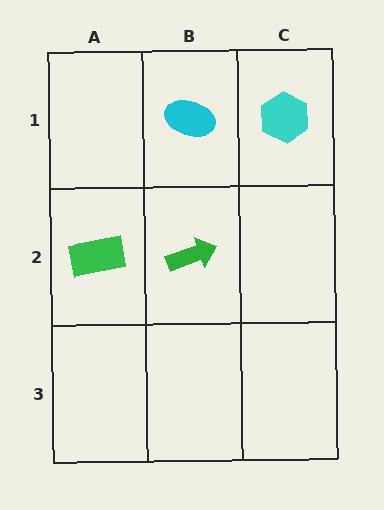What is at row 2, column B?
A green arrow.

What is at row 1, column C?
A cyan hexagon.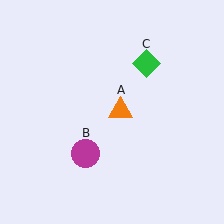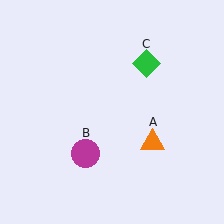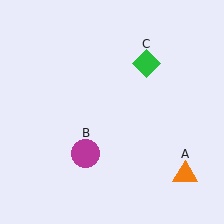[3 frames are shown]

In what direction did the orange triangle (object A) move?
The orange triangle (object A) moved down and to the right.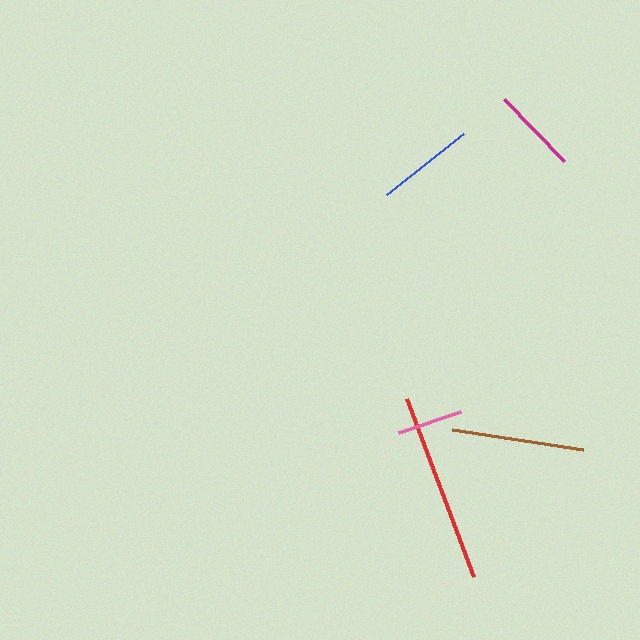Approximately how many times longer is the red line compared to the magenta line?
The red line is approximately 2.2 times the length of the magenta line.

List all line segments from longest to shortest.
From longest to shortest: red, brown, blue, magenta, pink.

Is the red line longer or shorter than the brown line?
The red line is longer than the brown line.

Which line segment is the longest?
The red line is the longest at approximately 190 pixels.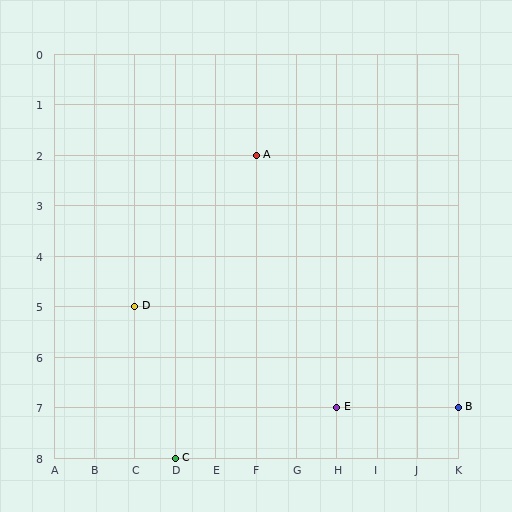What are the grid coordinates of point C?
Point C is at grid coordinates (D, 8).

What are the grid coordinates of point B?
Point B is at grid coordinates (K, 7).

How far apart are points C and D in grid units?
Points C and D are 1 column and 3 rows apart (about 3.2 grid units diagonally).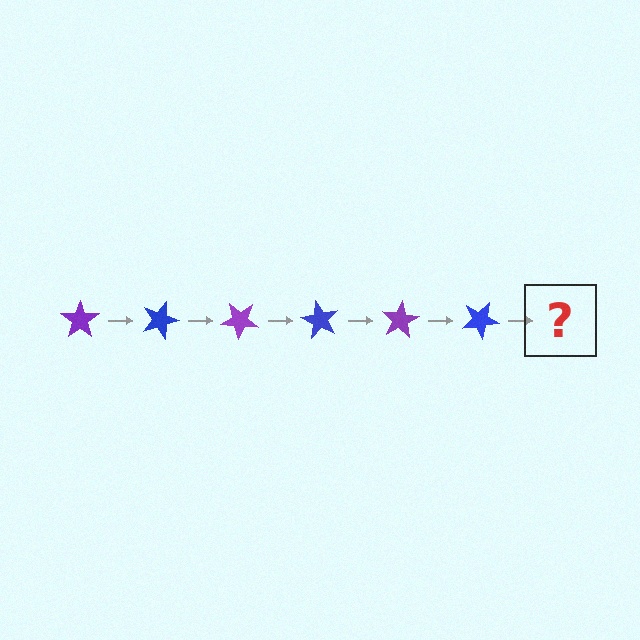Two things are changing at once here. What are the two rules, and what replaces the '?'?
The two rules are that it rotates 20 degrees each step and the color cycles through purple and blue. The '?' should be a purple star, rotated 120 degrees from the start.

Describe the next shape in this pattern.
It should be a purple star, rotated 120 degrees from the start.